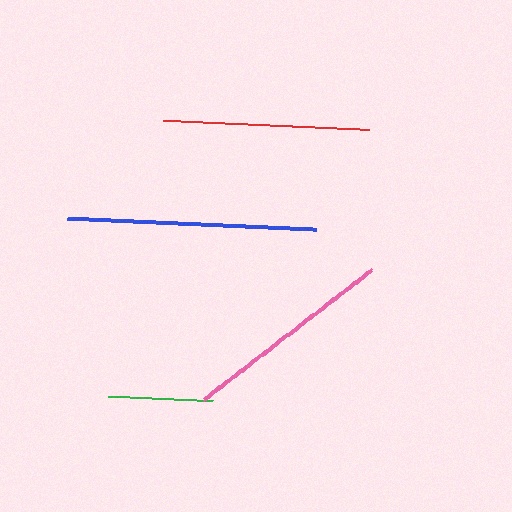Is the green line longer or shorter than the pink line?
The pink line is longer than the green line.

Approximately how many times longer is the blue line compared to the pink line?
The blue line is approximately 1.2 times the length of the pink line.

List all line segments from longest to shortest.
From longest to shortest: blue, pink, red, green.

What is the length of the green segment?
The green segment is approximately 105 pixels long.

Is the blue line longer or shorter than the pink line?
The blue line is longer than the pink line.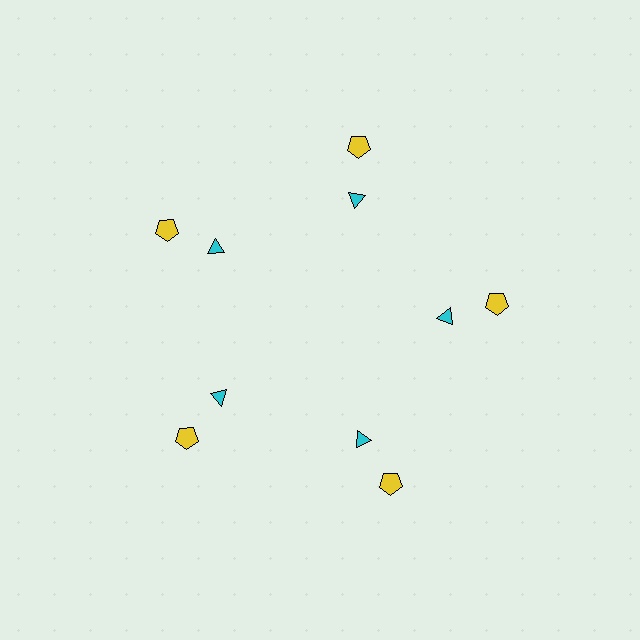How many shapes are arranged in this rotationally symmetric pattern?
There are 10 shapes, arranged in 5 groups of 2.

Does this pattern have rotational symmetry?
Yes, this pattern has 5-fold rotational symmetry. It looks the same after rotating 72 degrees around the center.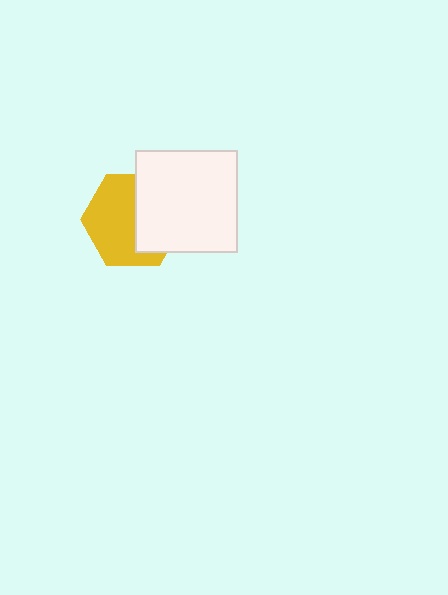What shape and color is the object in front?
The object in front is a white square.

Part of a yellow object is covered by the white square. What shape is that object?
It is a hexagon.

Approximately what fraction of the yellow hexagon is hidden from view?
Roughly 42% of the yellow hexagon is hidden behind the white square.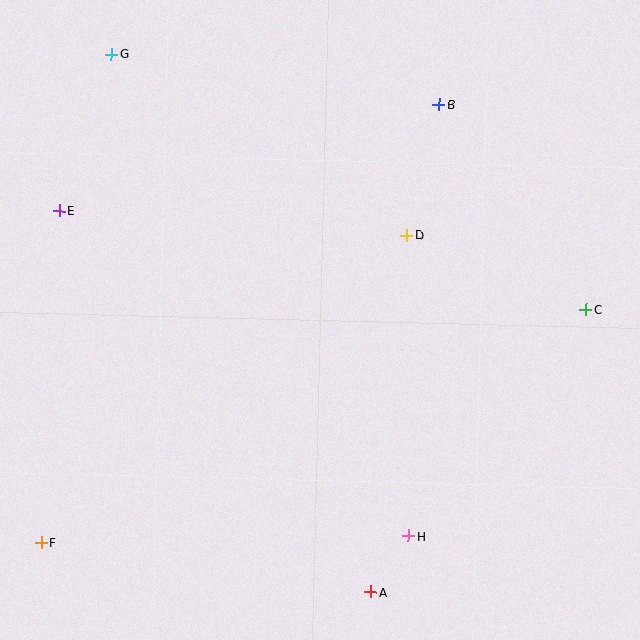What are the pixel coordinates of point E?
Point E is at (59, 211).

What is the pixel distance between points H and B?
The distance between H and B is 432 pixels.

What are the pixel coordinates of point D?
Point D is at (407, 235).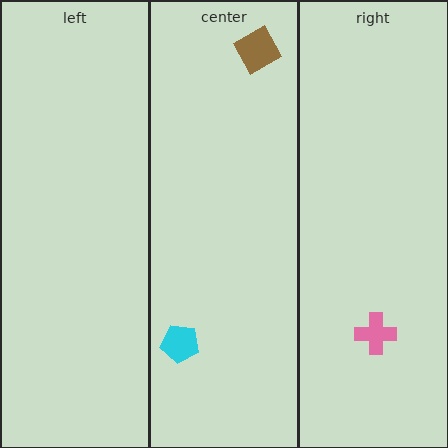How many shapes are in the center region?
2.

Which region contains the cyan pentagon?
The center region.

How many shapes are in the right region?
1.